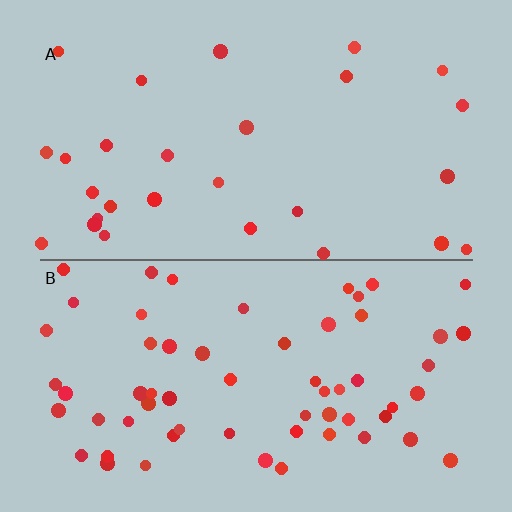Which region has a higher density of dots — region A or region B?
B (the bottom).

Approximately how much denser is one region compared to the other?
Approximately 2.1× — region B over region A.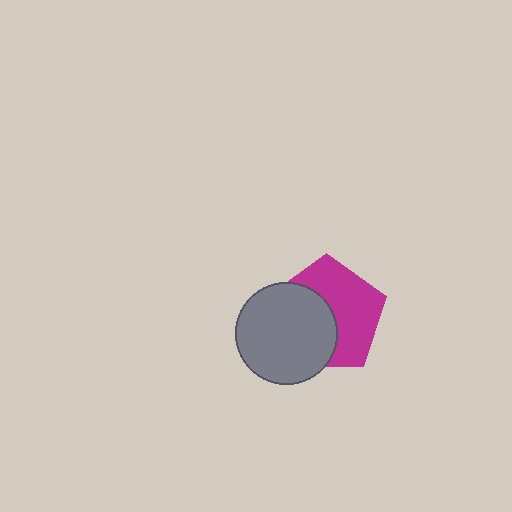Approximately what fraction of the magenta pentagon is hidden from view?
Roughly 47% of the magenta pentagon is hidden behind the gray circle.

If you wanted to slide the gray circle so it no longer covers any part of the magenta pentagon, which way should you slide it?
Slide it toward the lower-left — that is the most direct way to separate the two shapes.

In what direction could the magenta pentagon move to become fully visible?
The magenta pentagon could move toward the upper-right. That would shift it out from behind the gray circle entirely.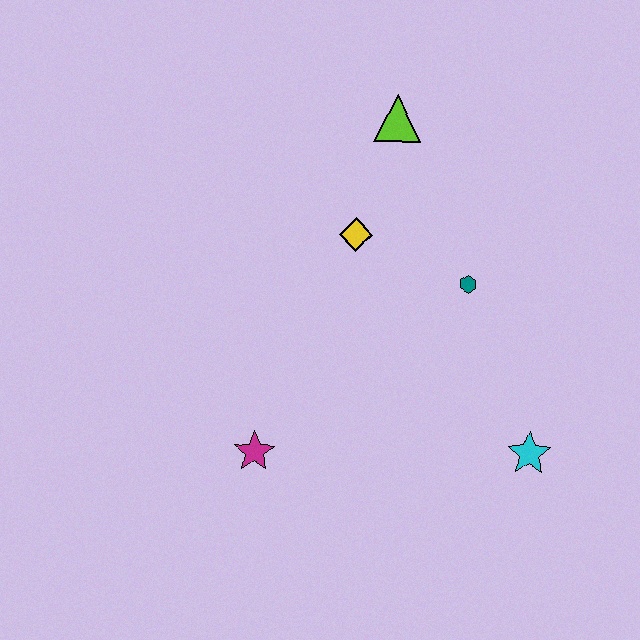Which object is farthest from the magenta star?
The lime triangle is farthest from the magenta star.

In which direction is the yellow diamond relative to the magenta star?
The yellow diamond is above the magenta star.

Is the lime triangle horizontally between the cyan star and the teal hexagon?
No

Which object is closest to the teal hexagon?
The yellow diamond is closest to the teal hexagon.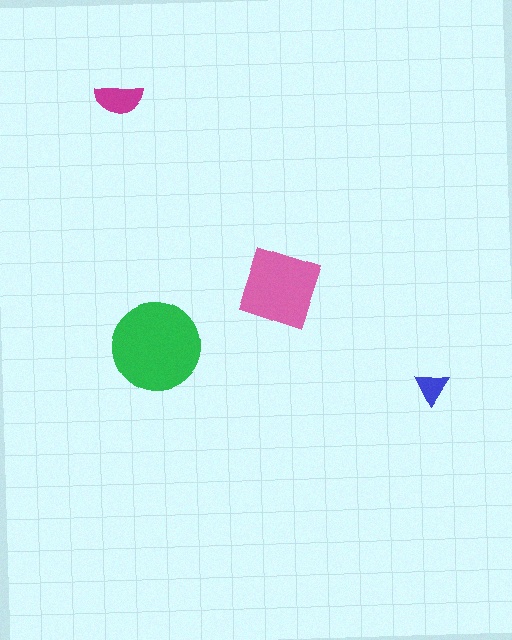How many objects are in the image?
There are 4 objects in the image.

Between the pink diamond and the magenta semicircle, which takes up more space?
The pink diamond.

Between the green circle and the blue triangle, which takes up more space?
The green circle.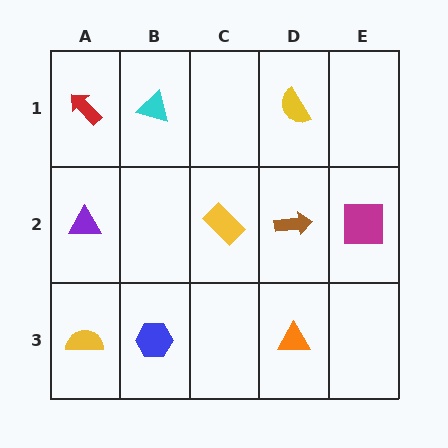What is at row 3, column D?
An orange triangle.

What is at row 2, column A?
A purple triangle.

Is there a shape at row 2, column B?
No, that cell is empty.